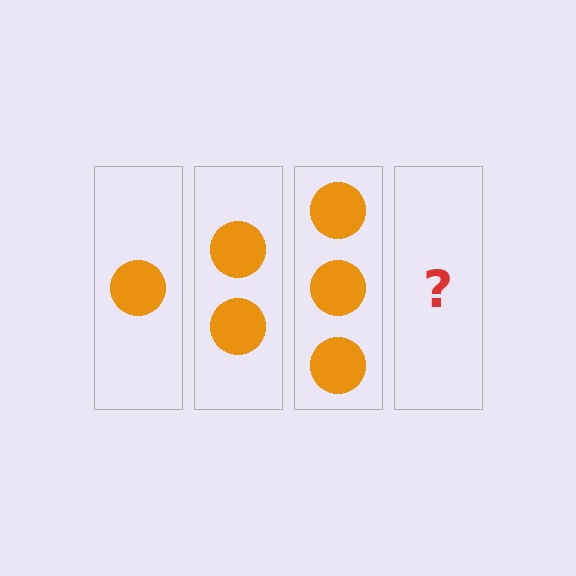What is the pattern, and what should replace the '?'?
The pattern is that each step adds one more circle. The '?' should be 4 circles.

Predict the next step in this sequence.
The next step is 4 circles.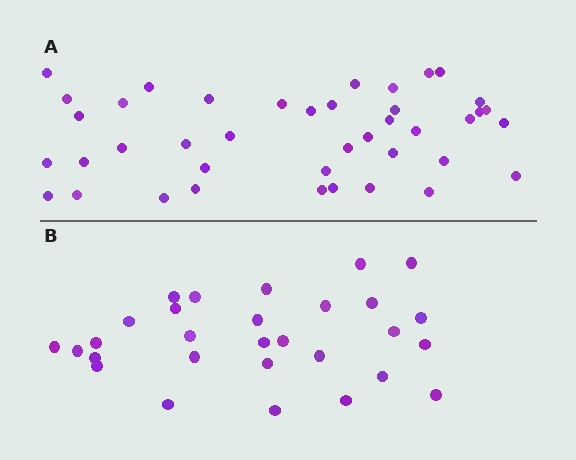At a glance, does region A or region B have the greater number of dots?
Region A (the top region) has more dots.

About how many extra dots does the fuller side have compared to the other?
Region A has roughly 12 or so more dots than region B.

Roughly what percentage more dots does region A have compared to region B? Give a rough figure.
About 40% more.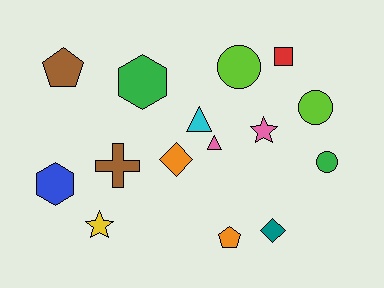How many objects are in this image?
There are 15 objects.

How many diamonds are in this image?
There are 2 diamonds.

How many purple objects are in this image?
There are no purple objects.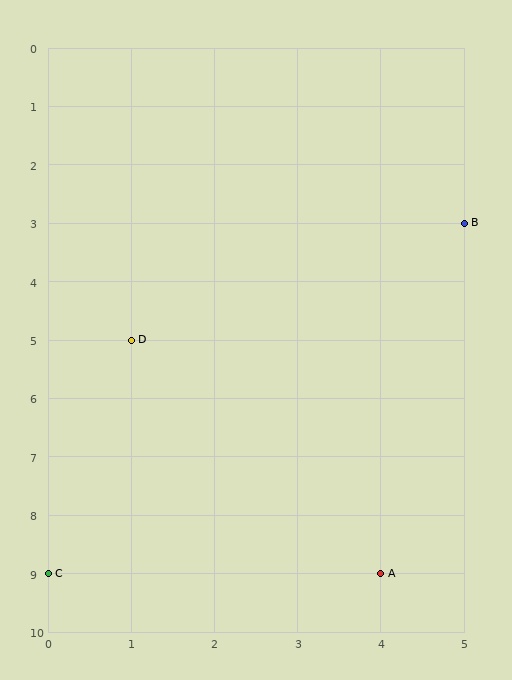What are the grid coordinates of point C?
Point C is at grid coordinates (0, 9).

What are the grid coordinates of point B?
Point B is at grid coordinates (5, 3).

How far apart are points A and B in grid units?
Points A and B are 1 column and 6 rows apart (about 6.1 grid units diagonally).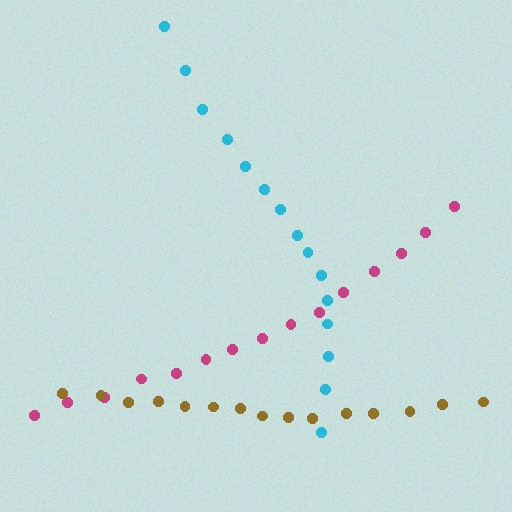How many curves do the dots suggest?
There are 3 distinct paths.